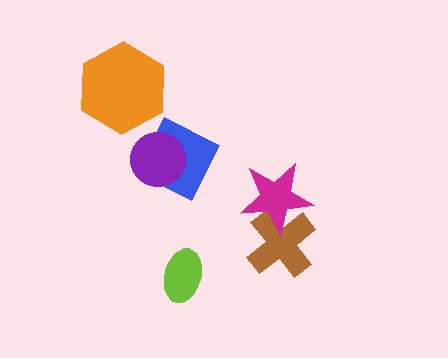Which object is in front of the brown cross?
The magenta star is in front of the brown cross.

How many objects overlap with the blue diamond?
1 object overlaps with the blue diamond.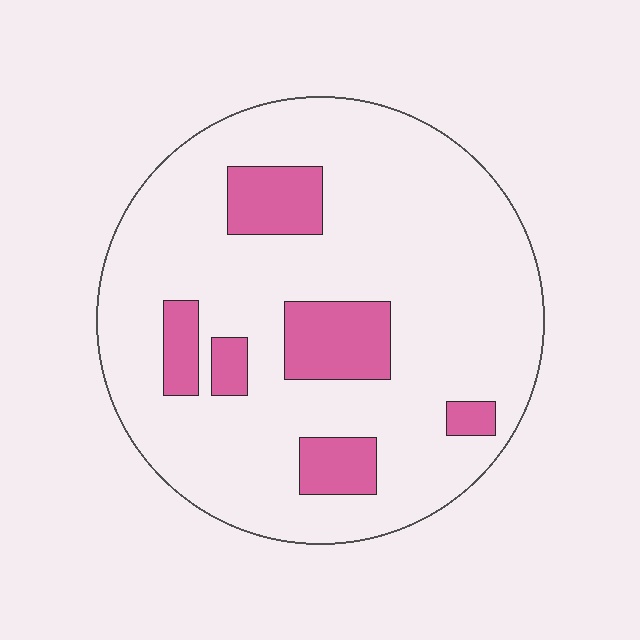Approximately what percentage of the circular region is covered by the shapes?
Approximately 15%.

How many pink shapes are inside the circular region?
6.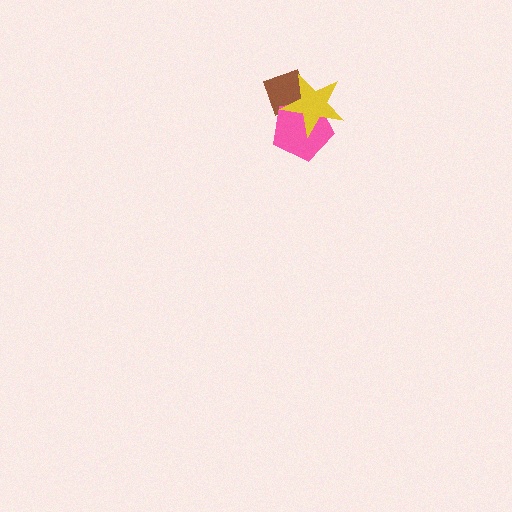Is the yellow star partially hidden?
No, no other shape covers it.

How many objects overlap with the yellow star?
2 objects overlap with the yellow star.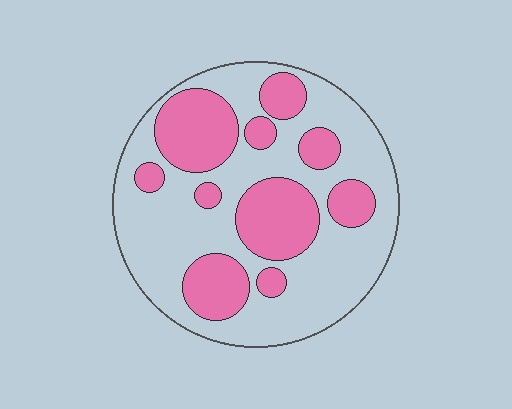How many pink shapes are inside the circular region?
10.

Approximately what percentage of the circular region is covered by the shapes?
Approximately 35%.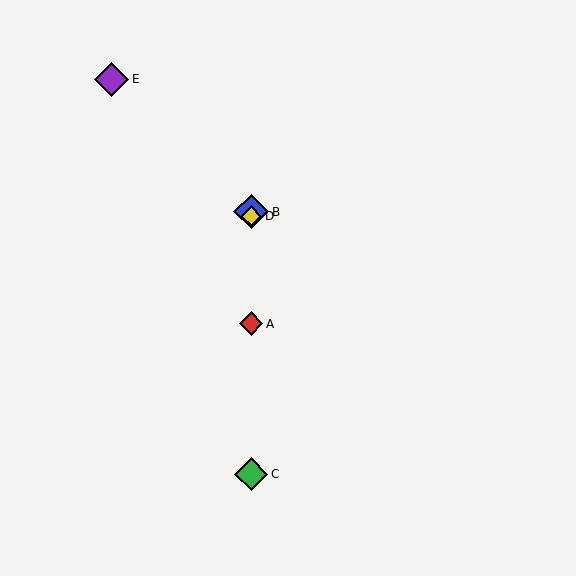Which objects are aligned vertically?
Objects A, B, C, D are aligned vertically.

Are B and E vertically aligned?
No, B is at x≈251 and E is at x≈112.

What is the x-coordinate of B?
Object B is at x≈251.